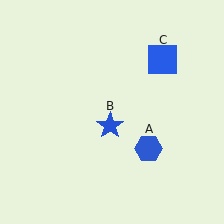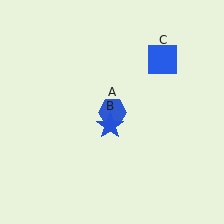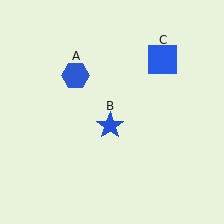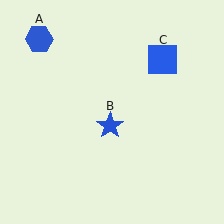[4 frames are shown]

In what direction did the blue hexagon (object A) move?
The blue hexagon (object A) moved up and to the left.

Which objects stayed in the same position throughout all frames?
Blue star (object B) and blue square (object C) remained stationary.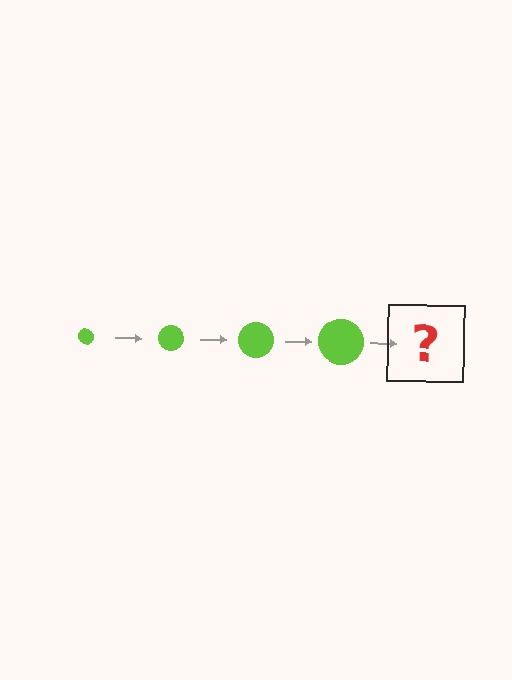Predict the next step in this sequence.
The next step is a lime circle, larger than the previous one.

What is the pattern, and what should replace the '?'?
The pattern is that the circle gets progressively larger each step. The '?' should be a lime circle, larger than the previous one.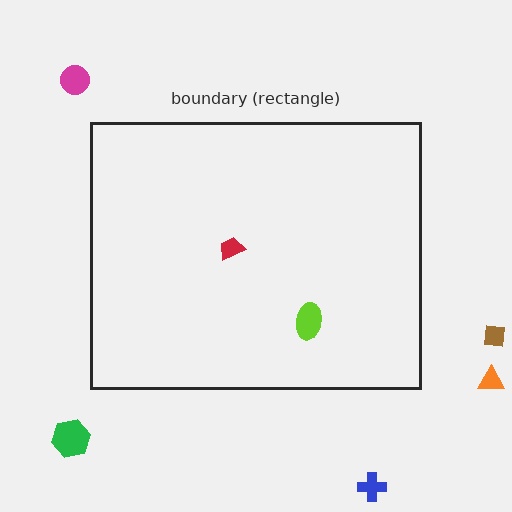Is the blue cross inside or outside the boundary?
Outside.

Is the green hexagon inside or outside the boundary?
Outside.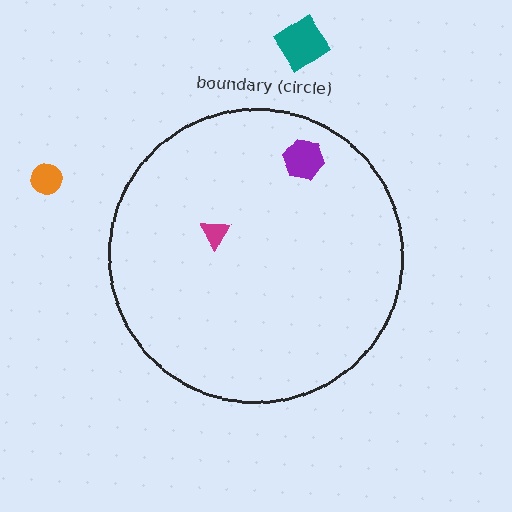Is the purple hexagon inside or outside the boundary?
Inside.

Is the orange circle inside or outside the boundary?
Outside.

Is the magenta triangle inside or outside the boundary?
Inside.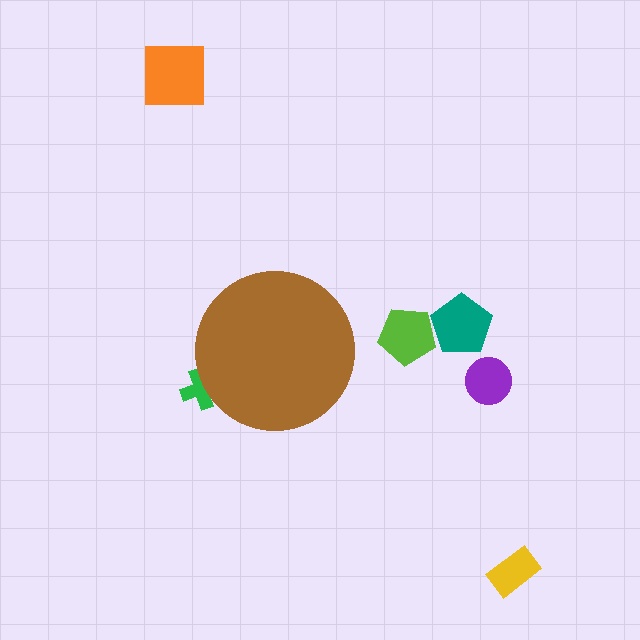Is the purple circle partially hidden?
No, the purple circle is fully visible.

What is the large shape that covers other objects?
A brown circle.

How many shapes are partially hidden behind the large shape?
1 shape is partially hidden.